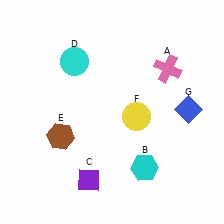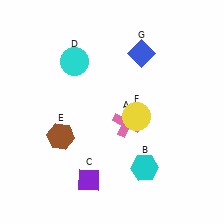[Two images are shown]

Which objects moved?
The objects that moved are: the pink cross (A), the blue diamond (G).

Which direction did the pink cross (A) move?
The pink cross (A) moved down.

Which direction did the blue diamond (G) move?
The blue diamond (G) moved up.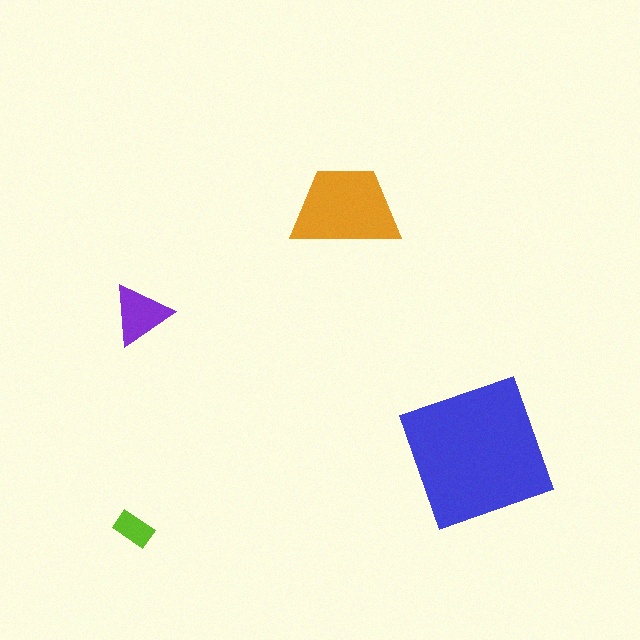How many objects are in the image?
There are 4 objects in the image.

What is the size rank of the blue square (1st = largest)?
1st.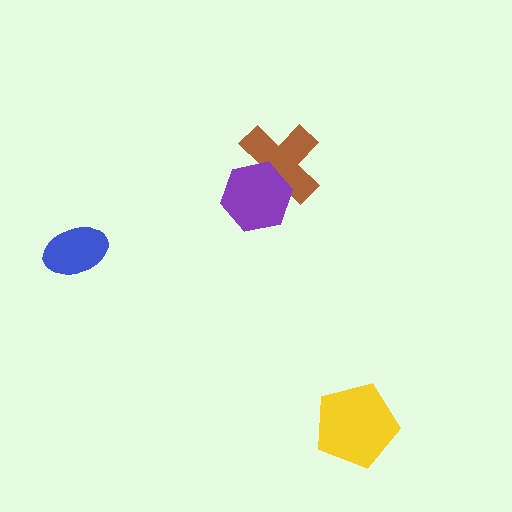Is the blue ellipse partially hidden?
No, no other shape covers it.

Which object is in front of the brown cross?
The purple hexagon is in front of the brown cross.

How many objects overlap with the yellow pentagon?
0 objects overlap with the yellow pentagon.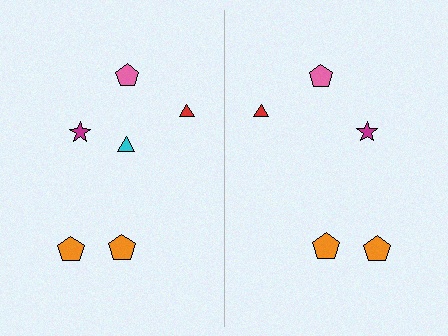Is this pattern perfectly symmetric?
No, the pattern is not perfectly symmetric. A cyan triangle is missing from the right side.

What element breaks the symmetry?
A cyan triangle is missing from the right side.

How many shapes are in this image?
There are 11 shapes in this image.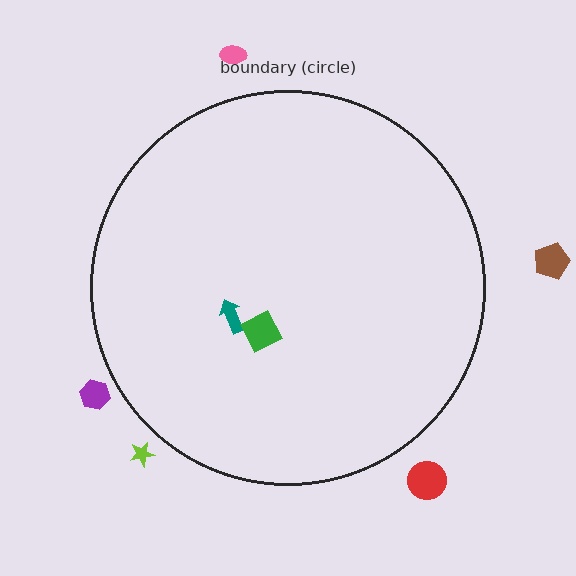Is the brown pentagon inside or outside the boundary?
Outside.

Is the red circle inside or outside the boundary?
Outside.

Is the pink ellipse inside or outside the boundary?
Outside.